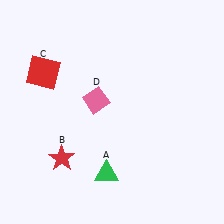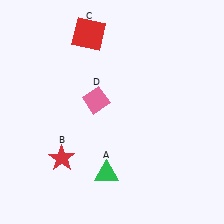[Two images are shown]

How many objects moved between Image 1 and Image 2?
1 object moved between the two images.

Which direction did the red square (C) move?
The red square (C) moved right.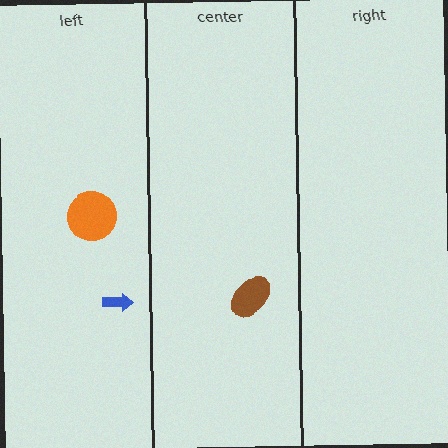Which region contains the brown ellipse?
The center region.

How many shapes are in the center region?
1.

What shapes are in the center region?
The brown ellipse.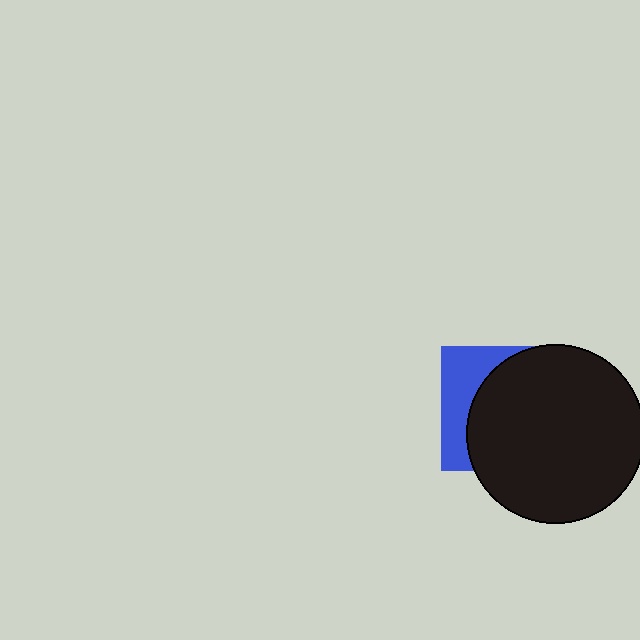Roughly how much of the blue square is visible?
A small part of it is visible (roughly 31%).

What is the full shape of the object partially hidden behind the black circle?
The partially hidden object is a blue square.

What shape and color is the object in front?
The object in front is a black circle.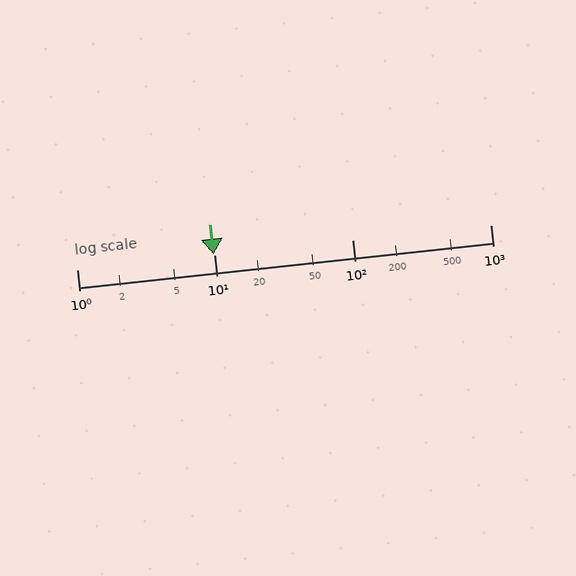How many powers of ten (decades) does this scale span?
The scale spans 3 decades, from 1 to 1000.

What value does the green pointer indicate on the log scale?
The pointer indicates approximately 9.8.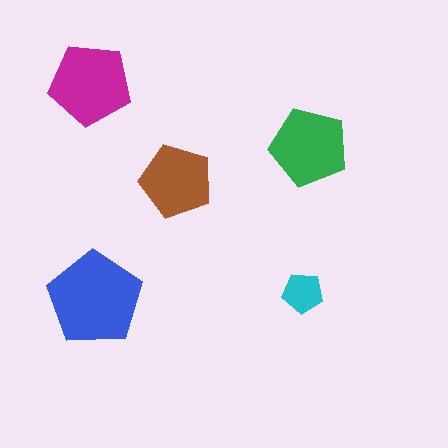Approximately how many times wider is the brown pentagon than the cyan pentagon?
About 2 times wider.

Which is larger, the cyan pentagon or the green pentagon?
The green one.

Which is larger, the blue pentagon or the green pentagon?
The blue one.